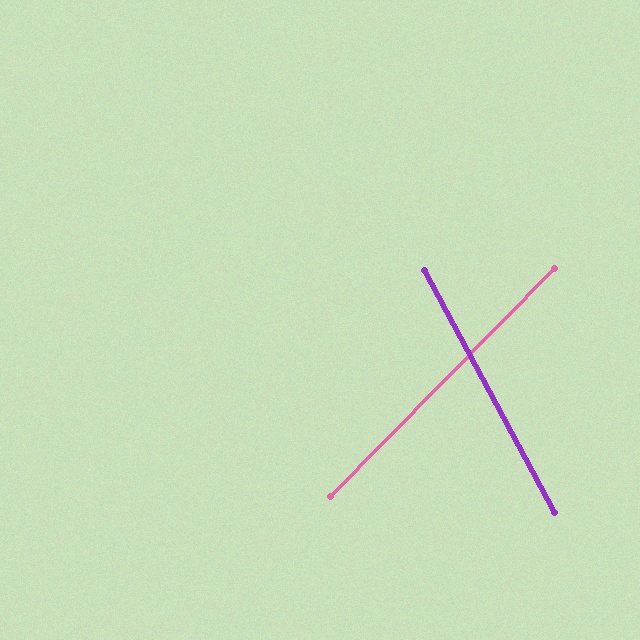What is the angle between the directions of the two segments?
Approximately 73 degrees.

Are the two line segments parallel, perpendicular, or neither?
Neither parallel nor perpendicular — they differ by about 73°.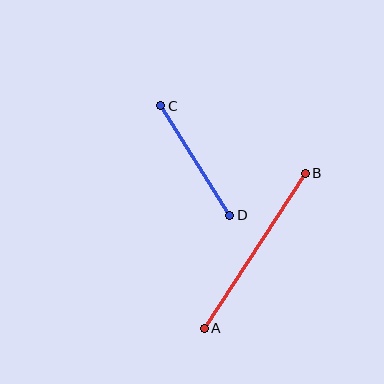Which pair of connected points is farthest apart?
Points A and B are farthest apart.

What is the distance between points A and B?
The distance is approximately 185 pixels.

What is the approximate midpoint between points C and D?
The midpoint is at approximately (195, 160) pixels.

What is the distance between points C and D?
The distance is approximately 130 pixels.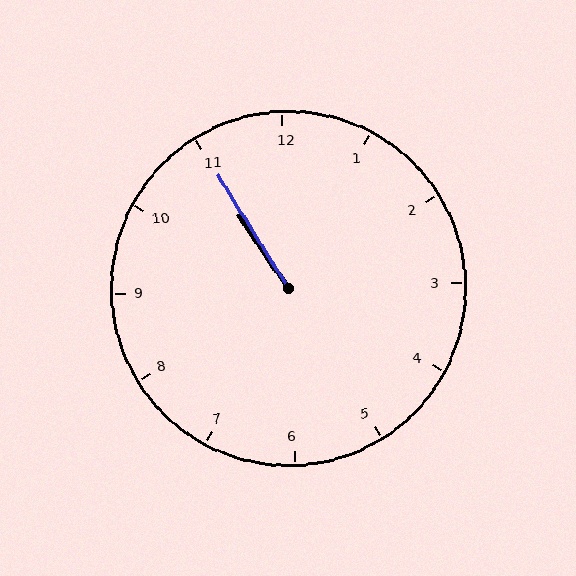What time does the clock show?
10:55.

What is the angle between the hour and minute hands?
Approximately 2 degrees.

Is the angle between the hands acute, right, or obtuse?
It is acute.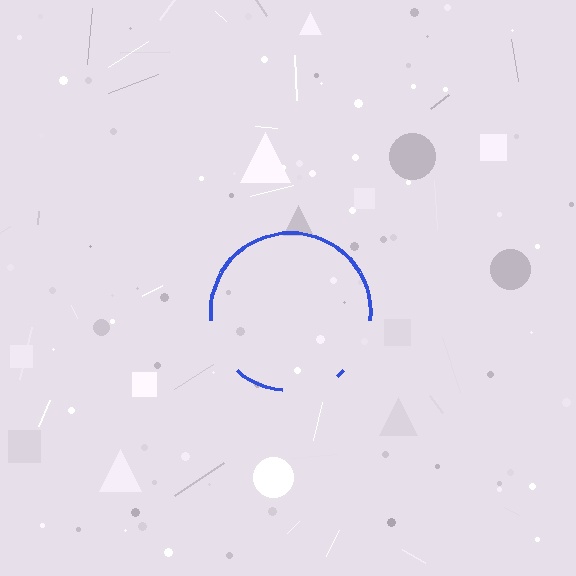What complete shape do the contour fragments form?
The contour fragments form a circle.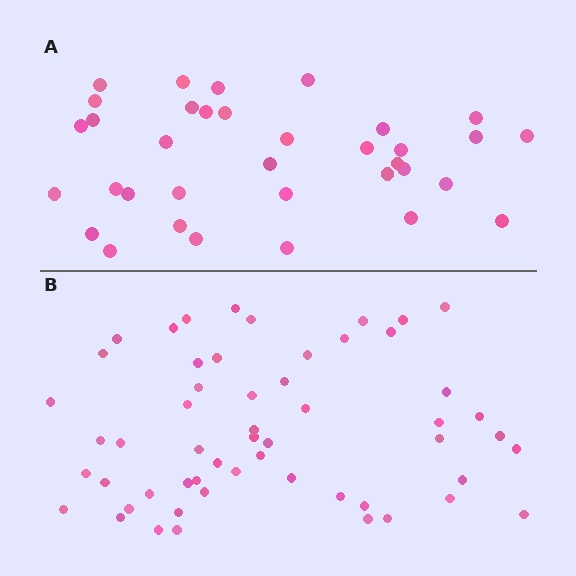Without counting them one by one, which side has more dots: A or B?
Region B (the bottom region) has more dots.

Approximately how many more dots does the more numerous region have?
Region B has approximately 20 more dots than region A.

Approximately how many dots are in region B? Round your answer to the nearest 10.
About 60 dots. (The exact count is 55, which rounds to 60.)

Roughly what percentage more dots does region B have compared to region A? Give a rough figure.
About 55% more.